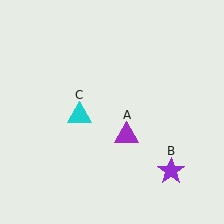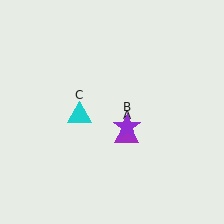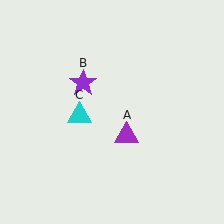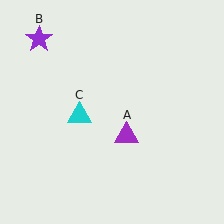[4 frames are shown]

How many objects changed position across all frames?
1 object changed position: purple star (object B).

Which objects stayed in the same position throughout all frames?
Purple triangle (object A) and cyan triangle (object C) remained stationary.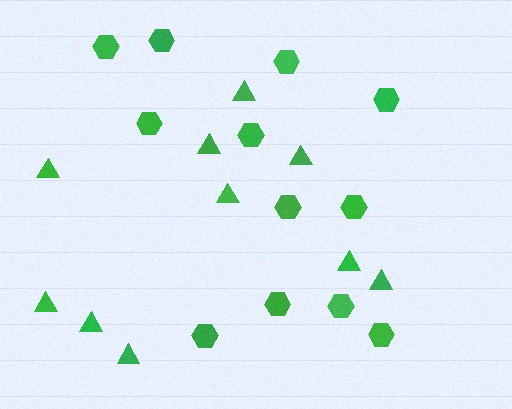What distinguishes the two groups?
There are 2 groups: one group of hexagons (12) and one group of triangles (10).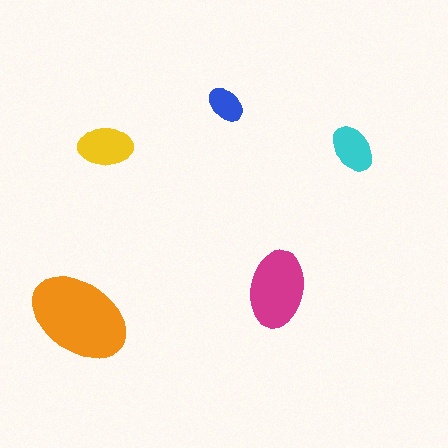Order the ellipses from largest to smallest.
the orange one, the magenta one, the yellow one, the cyan one, the blue one.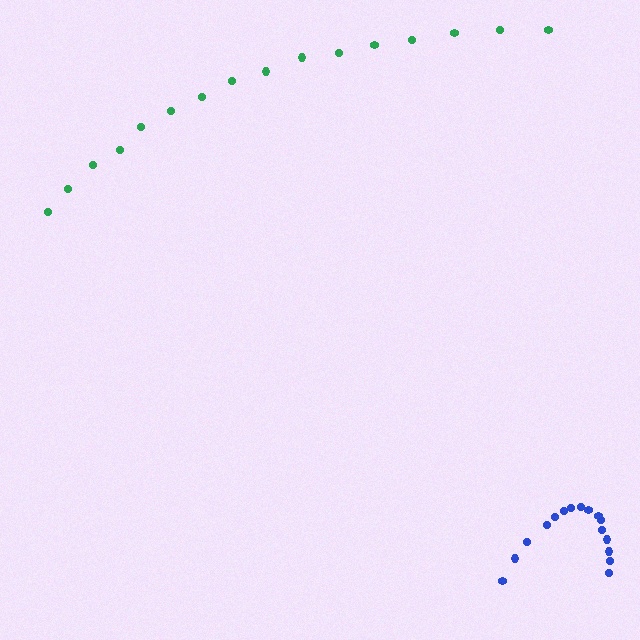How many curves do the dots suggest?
There are 2 distinct paths.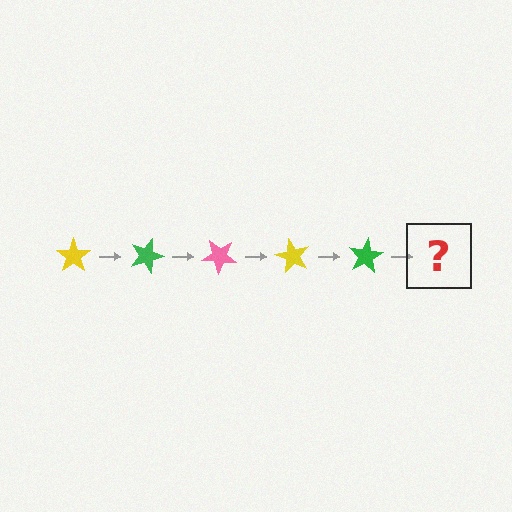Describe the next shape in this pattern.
It should be a pink star, rotated 100 degrees from the start.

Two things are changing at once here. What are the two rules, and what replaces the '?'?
The two rules are that it rotates 20 degrees each step and the color cycles through yellow, green, and pink. The '?' should be a pink star, rotated 100 degrees from the start.